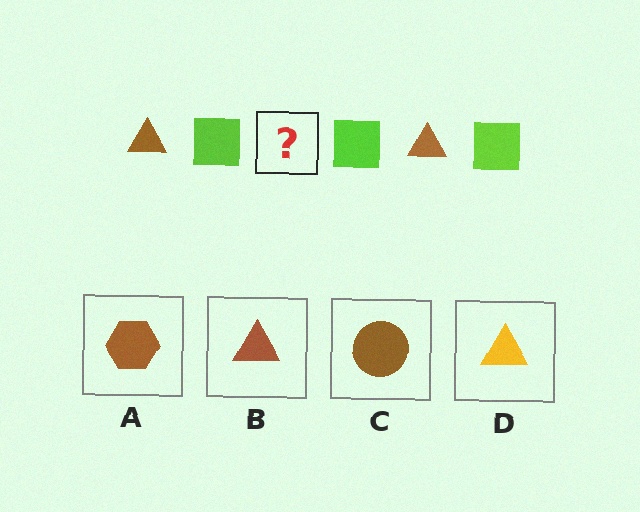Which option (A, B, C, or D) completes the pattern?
B.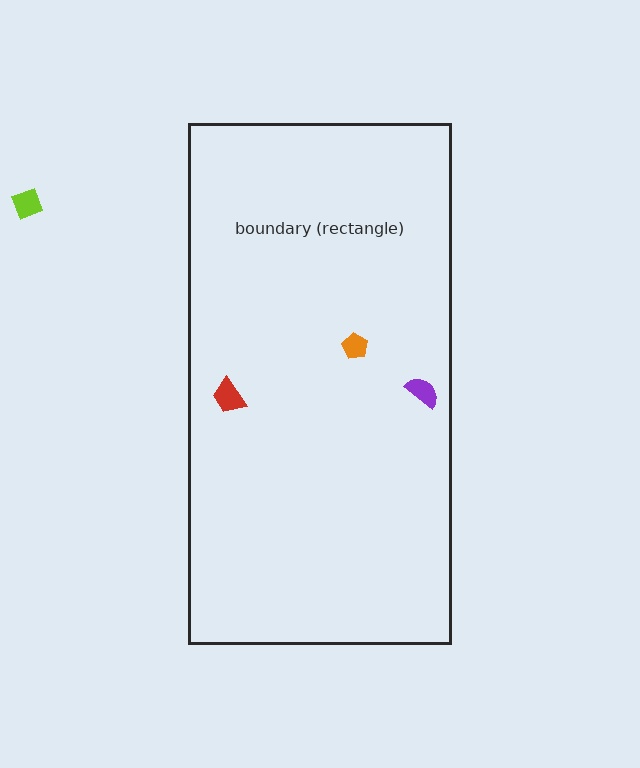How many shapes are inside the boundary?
3 inside, 1 outside.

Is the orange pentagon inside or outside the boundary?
Inside.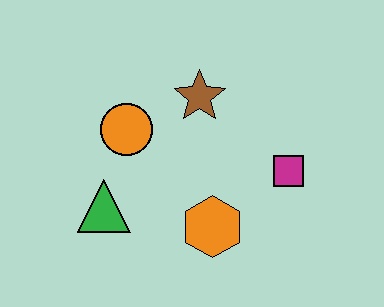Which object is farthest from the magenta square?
The green triangle is farthest from the magenta square.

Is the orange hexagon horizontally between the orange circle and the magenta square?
Yes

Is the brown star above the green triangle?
Yes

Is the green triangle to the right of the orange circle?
No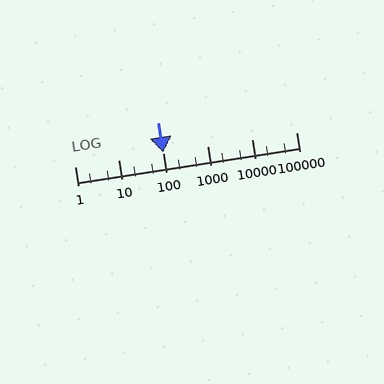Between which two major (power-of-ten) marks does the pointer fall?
The pointer is between 10 and 100.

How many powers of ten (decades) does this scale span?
The scale spans 5 decades, from 1 to 100000.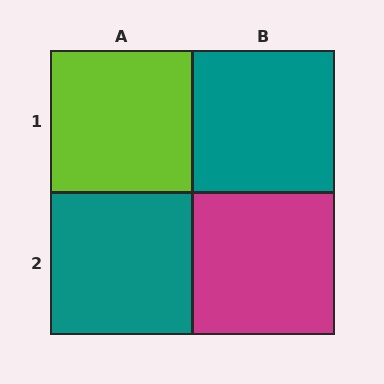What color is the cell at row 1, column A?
Lime.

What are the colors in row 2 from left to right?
Teal, magenta.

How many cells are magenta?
1 cell is magenta.